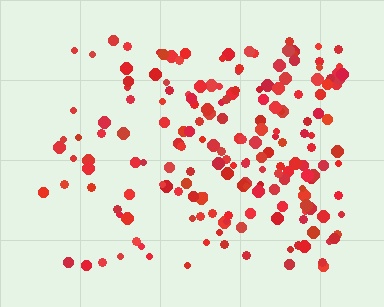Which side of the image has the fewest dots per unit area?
The left.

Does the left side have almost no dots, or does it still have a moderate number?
Still a moderate number, just noticeably fewer than the right.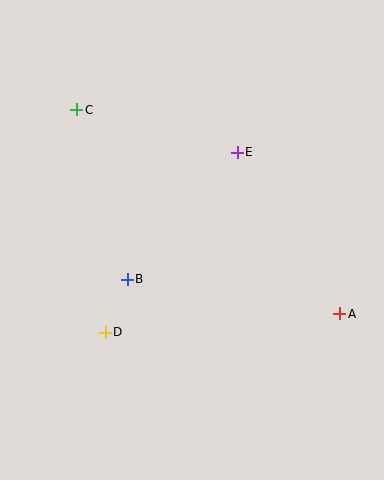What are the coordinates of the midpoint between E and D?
The midpoint between E and D is at (171, 242).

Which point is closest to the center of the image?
Point B at (127, 279) is closest to the center.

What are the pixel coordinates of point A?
Point A is at (340, 314).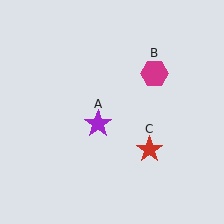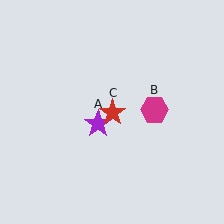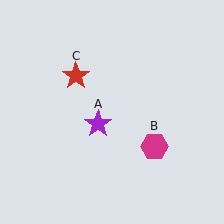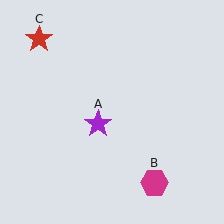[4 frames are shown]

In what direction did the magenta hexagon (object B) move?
The magenta hexagon (object B) moved down.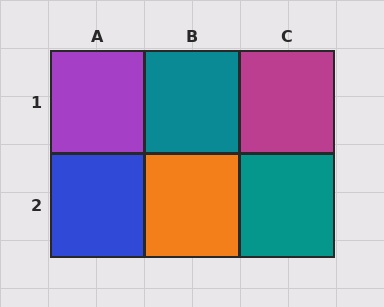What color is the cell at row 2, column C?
Teal.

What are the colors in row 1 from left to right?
Purple, teal, magenta.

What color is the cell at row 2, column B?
Orange.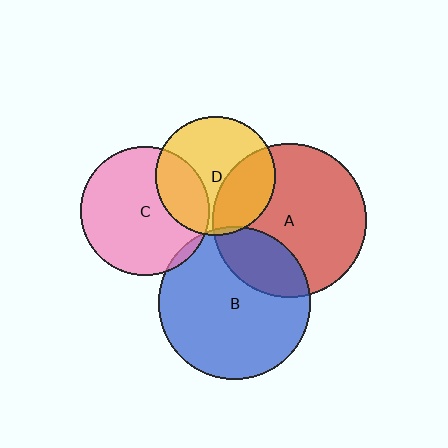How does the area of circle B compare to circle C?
Approximately 1.4 times.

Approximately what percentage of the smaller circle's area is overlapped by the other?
Approximately 35%.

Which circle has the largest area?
Circle A (red).